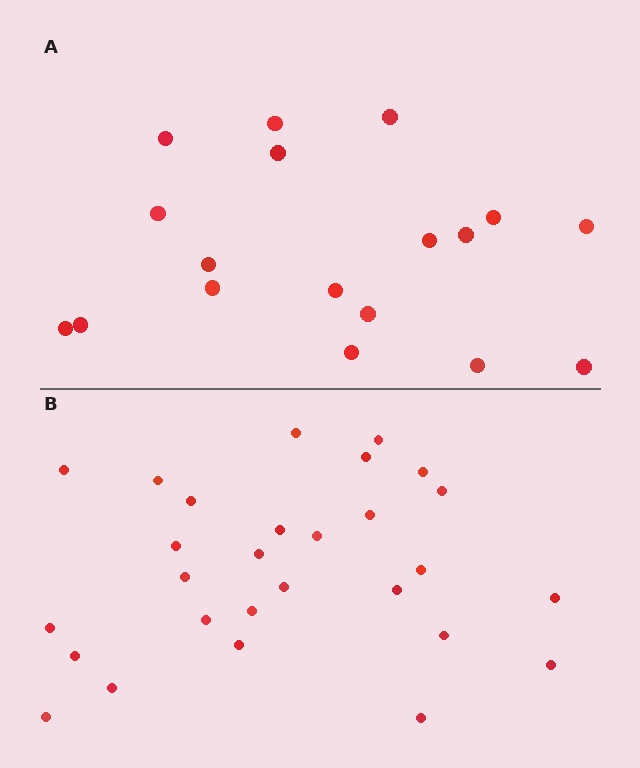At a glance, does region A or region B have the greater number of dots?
Region B (the bottom region) has more dots.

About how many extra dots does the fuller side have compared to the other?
Region B has roughly 10 or so more dots than region A.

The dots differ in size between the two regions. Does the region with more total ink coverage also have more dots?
No. Region A has more total ink coverage because its dots are larger, but region B actually contains more individual dots. Total area can be misleading — the number of items is what matters here.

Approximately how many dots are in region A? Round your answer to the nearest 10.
About 20 dots. (The exact count is 18, which rounds to 20.)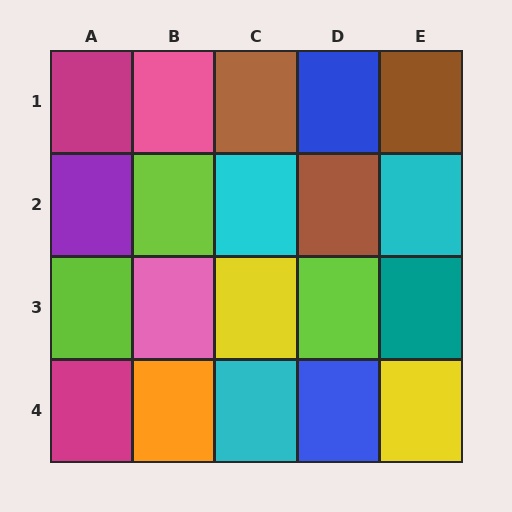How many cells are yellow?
2 cells are yellow.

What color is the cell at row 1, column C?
Brown.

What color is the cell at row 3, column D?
Lime.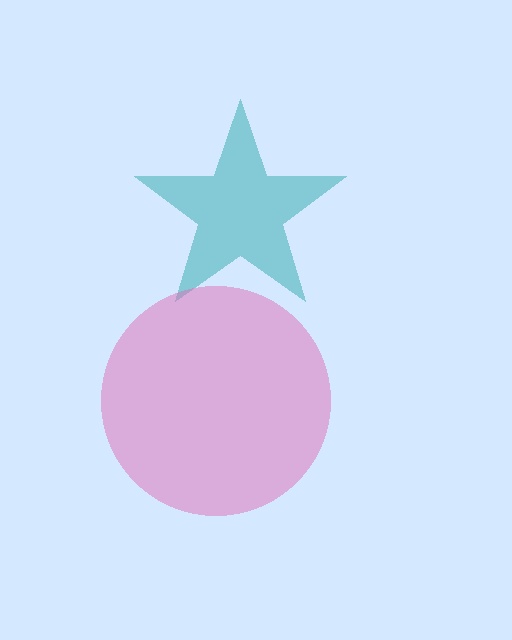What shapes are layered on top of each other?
The layered shapes are: a teal star, a pink circle.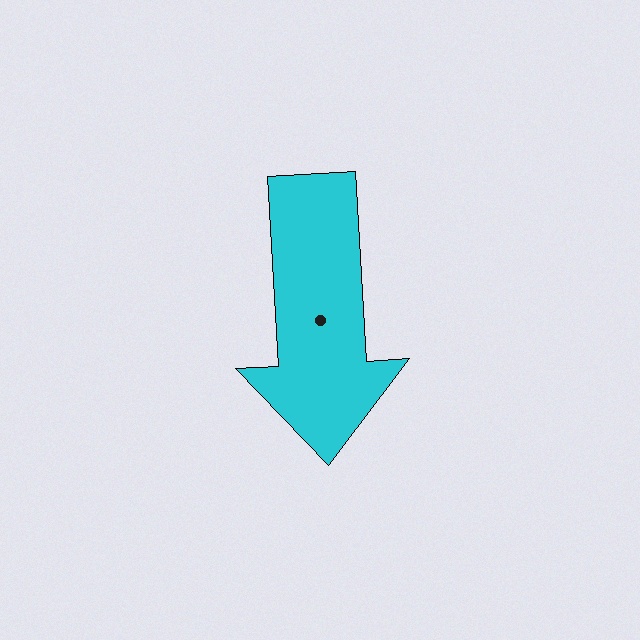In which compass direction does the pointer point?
South.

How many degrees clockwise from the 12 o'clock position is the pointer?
Approximately 177 degrees.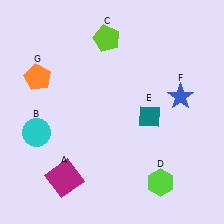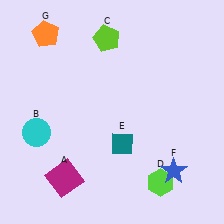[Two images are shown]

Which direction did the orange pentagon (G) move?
The orange pentagon (G) moved up.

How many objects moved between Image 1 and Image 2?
3 objects moved between the two images.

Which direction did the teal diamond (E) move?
The teal diamond (E) moved down.